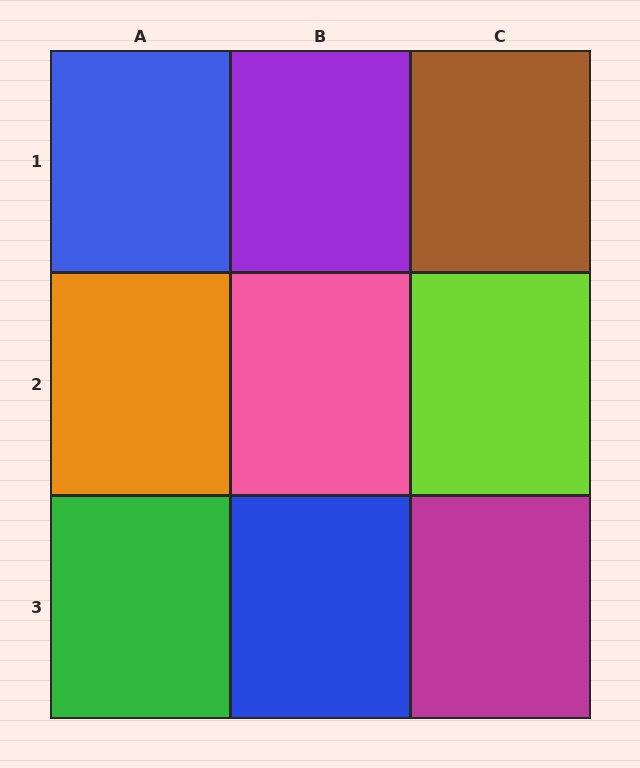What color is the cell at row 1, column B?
Purple.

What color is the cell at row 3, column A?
Green.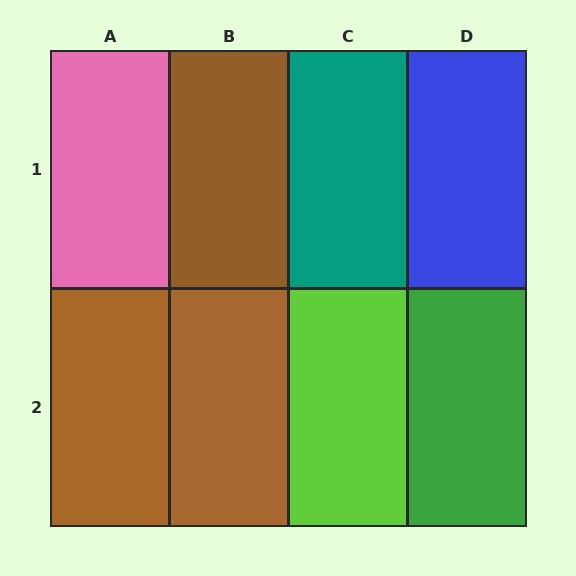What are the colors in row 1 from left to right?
Pink, brown, teal, blue.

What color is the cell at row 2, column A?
Brown.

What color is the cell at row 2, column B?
Brown.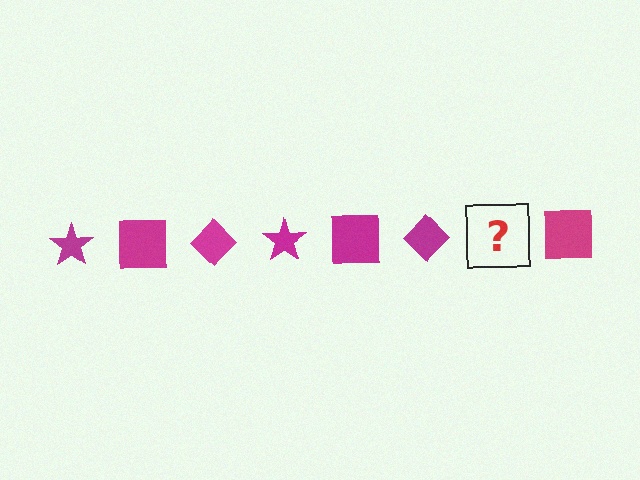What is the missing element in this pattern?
The missing element is a magenta star.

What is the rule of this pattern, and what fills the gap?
The rule is that the pattern cycles through star, square, diamond shapes in magenta. The gap should be filled with a magenta star.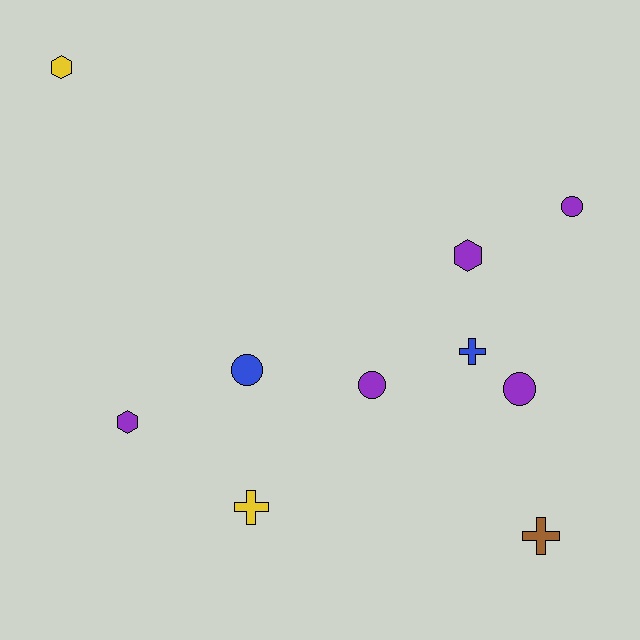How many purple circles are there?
There are 3 purple circles.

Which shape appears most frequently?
Circle, with 4 objects.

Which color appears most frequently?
Purple, with 5 objects.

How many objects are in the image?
There are 10 objects.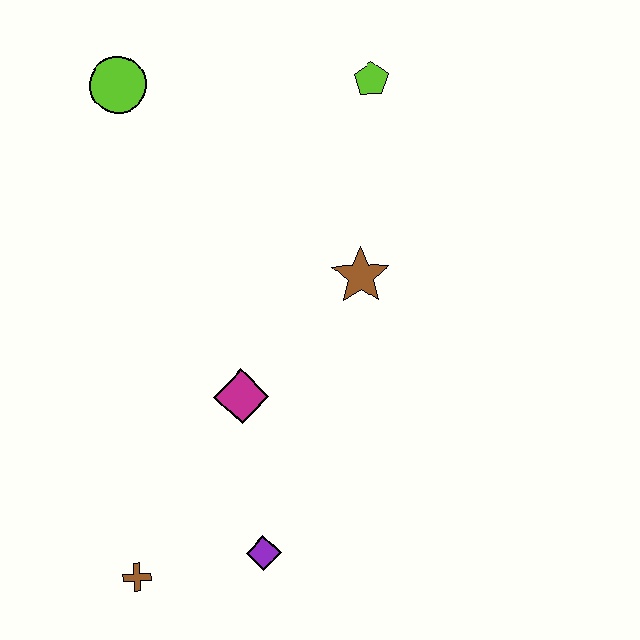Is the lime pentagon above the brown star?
Yes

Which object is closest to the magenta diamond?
The purple diamond is closest to the magenta diamond.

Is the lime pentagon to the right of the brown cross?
Yes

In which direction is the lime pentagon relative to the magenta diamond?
The lime pentagon is above the magenta diamond.